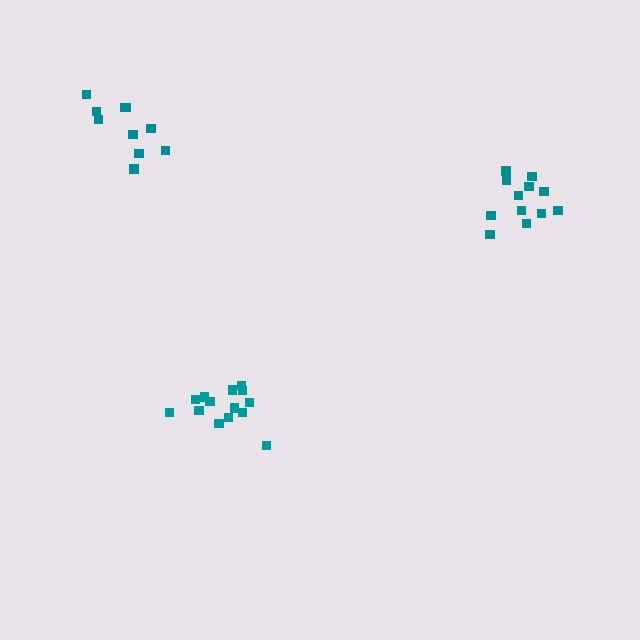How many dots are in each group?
Group 1: 10 dots, Group 2: 14 dots, Group 3: 12 dots (36 total).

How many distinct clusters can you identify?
There are 3 distinct clusters.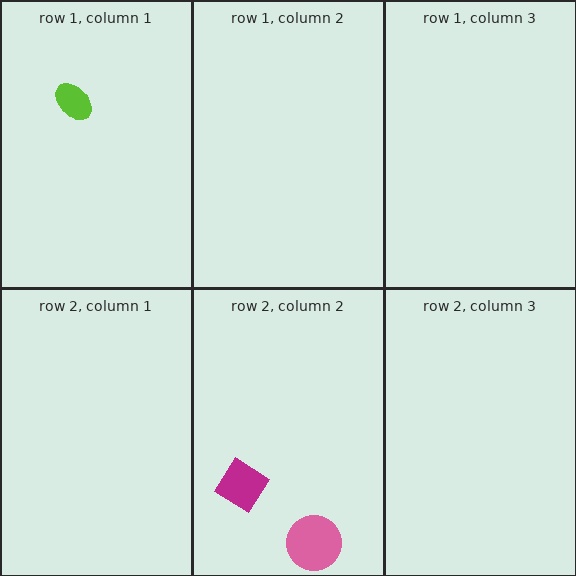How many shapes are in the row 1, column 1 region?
1.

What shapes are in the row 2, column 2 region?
The magenta diamond, the pink circle.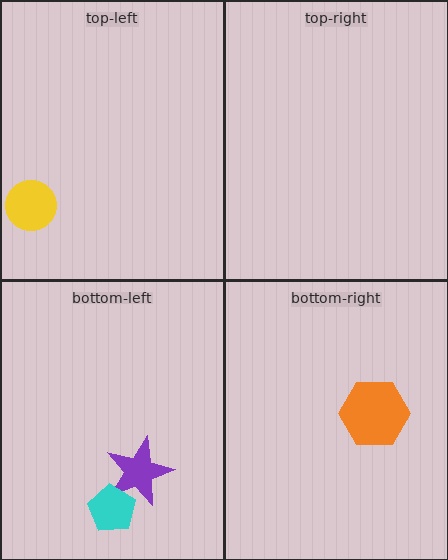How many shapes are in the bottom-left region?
2.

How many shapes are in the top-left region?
1.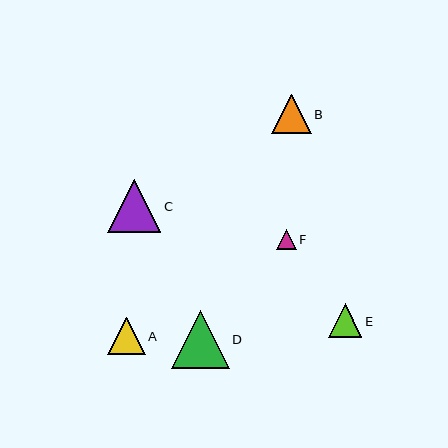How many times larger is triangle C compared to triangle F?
Triangle C is approximately 2.7 times the size of triangle F.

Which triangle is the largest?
Triangle D is the largest with a size of approximately 58 pixels.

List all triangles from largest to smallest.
From largest to smallest: D, C, B, A, E, F.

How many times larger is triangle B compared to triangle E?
Triangle B is approximately 1.2 times the size of triangle E.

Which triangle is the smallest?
Triangle F is the smallest with a size of approximately 19 pixels.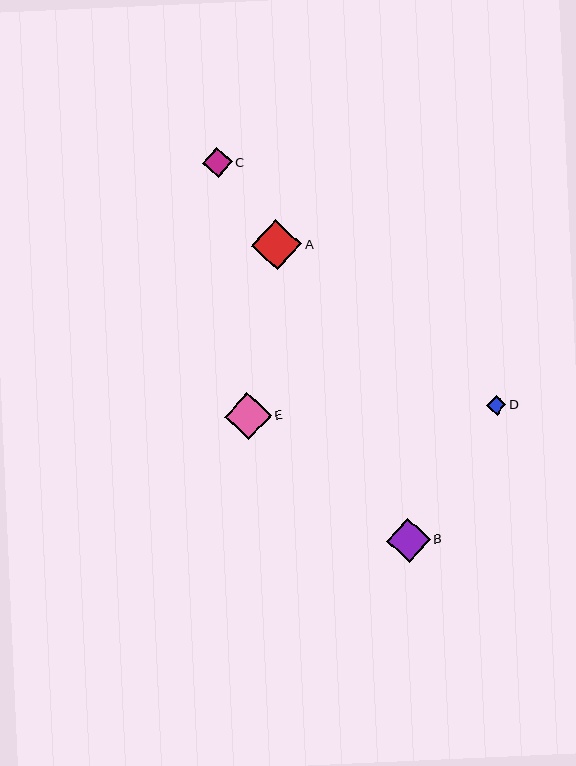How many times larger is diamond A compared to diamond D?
Diamond A is approximately 2.6 times the size of diamond D.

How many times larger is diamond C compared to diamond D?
Diamond C is approximately 1.6 times the size of diamond D.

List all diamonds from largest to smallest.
From largest to smallest: A, E, B, C, D.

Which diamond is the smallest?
Diamond D is the smallest with a size of approximately 19 pixels.